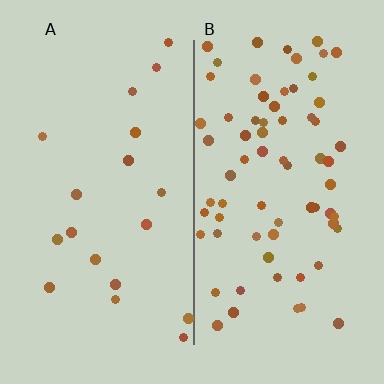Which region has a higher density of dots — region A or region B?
B (the right).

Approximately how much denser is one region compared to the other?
Approximately 3.7× — region B over region A.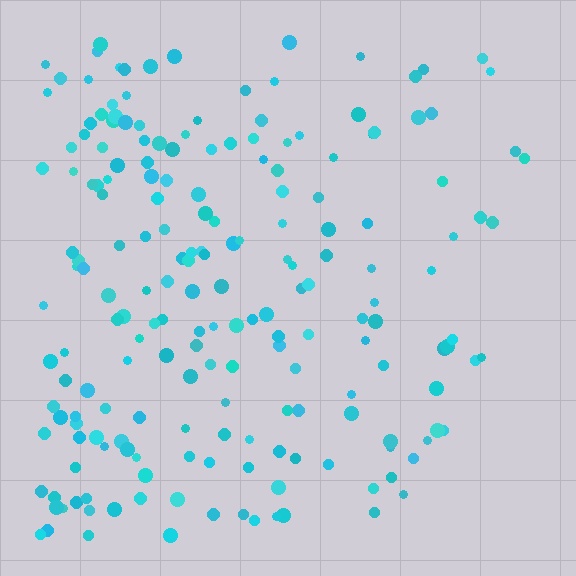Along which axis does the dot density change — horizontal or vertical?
Horizontal.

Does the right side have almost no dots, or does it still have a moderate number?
Still a moderate number, just noticeably fewer than the left.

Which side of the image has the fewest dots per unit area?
The right.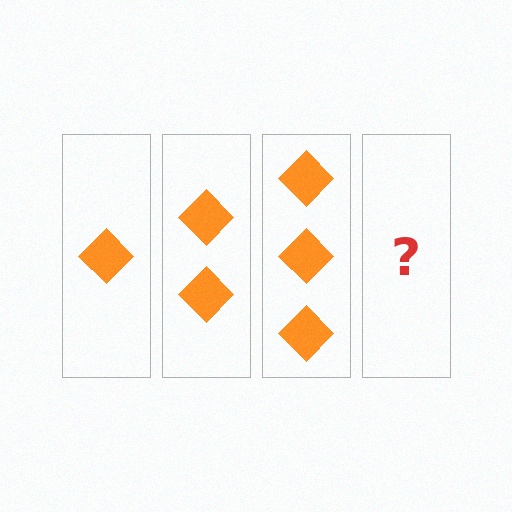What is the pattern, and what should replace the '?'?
The pattern is that each step adds one more diamond. The '?' should be 4 diamonds.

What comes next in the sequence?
The next element should be 4 diamonds.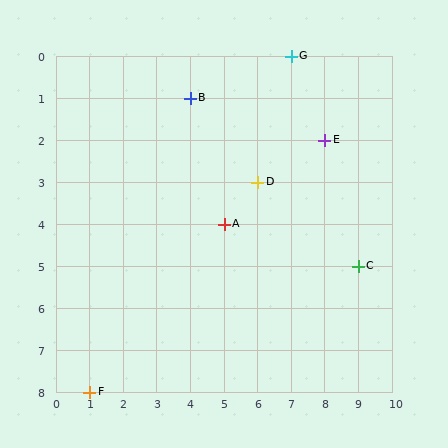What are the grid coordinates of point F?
Point F is at grid coordinates (1, 8).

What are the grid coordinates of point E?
Point E is at grid coordinates (8, 2).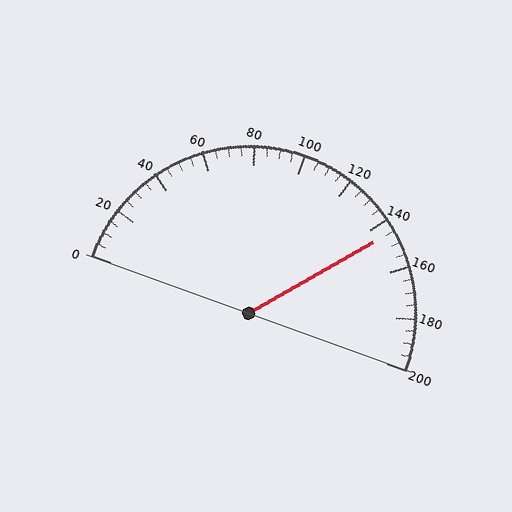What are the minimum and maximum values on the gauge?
The gauge ranges from 0 to 200.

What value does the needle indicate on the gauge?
The needle indicates approximately 145.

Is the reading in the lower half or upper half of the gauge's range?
The reading is in the upper half of the range (0 to 200).